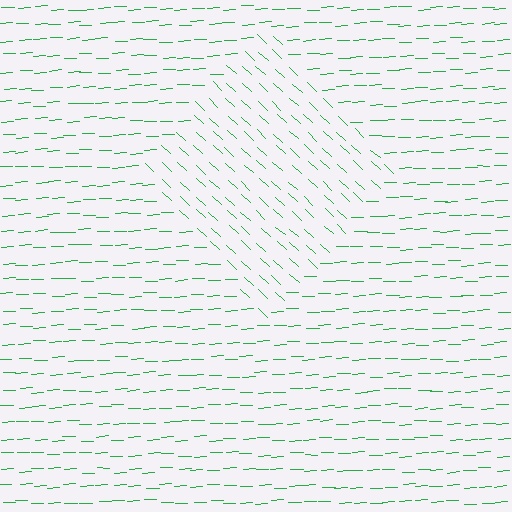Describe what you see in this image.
The image is filled with small green line segments. A diamond region in the image has lines oriented differently from the surrounding lines, creating a visible texture boundary.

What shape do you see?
I see a diamond.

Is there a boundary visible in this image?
Yes, there is a texture boundary formed by a change in line orientation.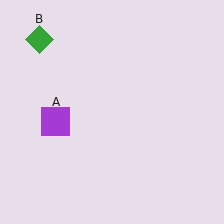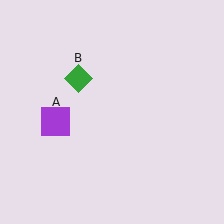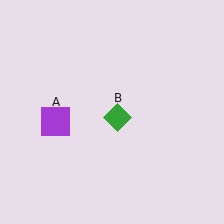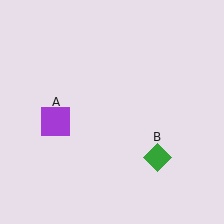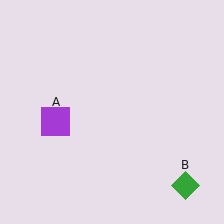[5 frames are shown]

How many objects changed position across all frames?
1 object changed position: green diamond (object B).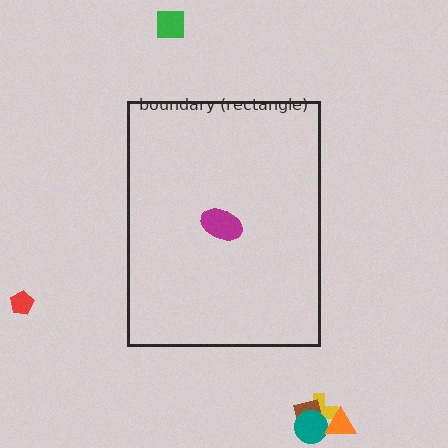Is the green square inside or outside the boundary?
Outside.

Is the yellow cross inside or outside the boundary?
Outside.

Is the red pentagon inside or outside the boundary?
Outside.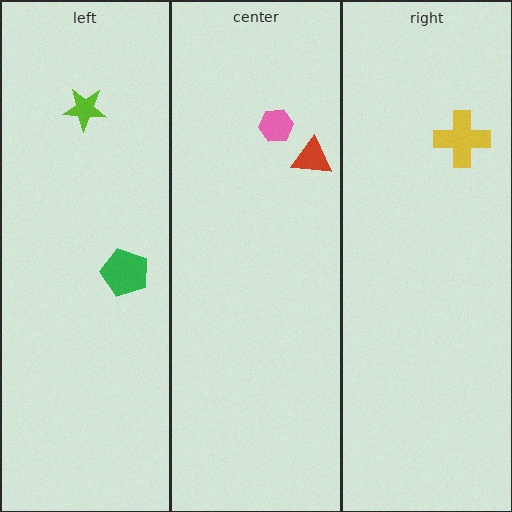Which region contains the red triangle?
The center region.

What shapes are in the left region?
The green pentagon, the lime star.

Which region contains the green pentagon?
The left region.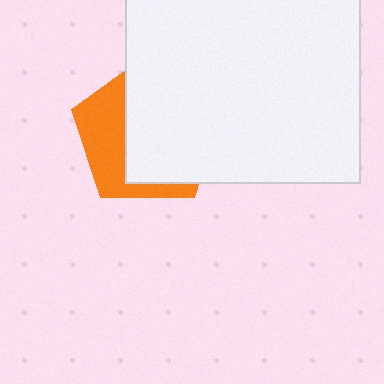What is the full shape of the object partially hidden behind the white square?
The partially hidden object is an orange pentagon.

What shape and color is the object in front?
The object in front is a white square.